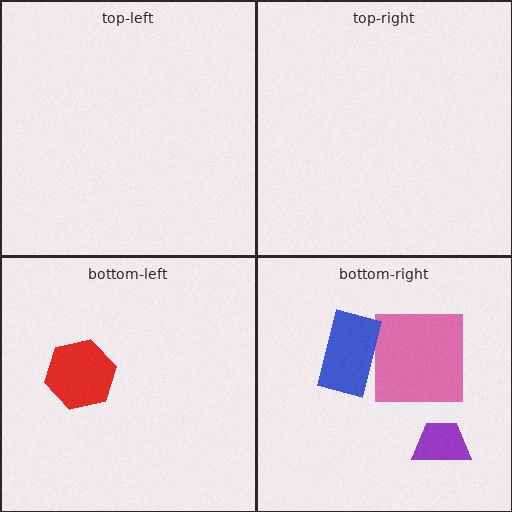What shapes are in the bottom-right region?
The pink square, the blue rectangle, the purple trapezoid.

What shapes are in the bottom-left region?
The red hexagon.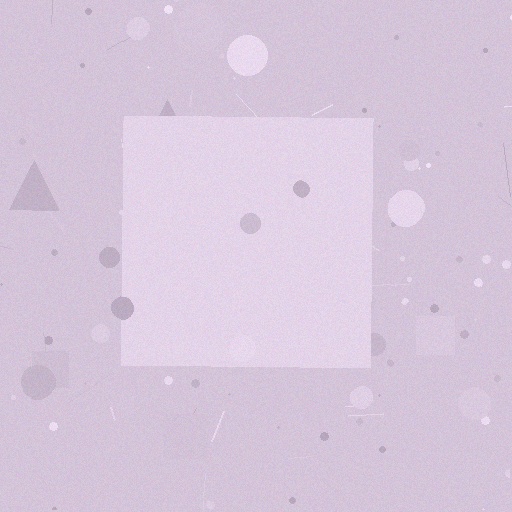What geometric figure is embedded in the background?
A square is embedded in the background.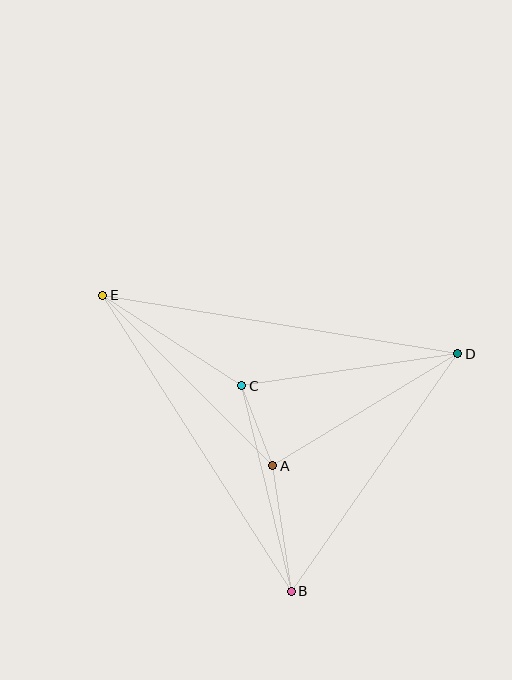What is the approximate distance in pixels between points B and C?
The distance between B and C is approximately 211 pixels.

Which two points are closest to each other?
Points A and C are closest to each other.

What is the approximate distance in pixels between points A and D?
The distance between A and D is approximately 216 pixels.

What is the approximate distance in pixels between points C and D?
The distance between C and D is approximately 218 pixels.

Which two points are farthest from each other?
Points D and E are farthest from each other.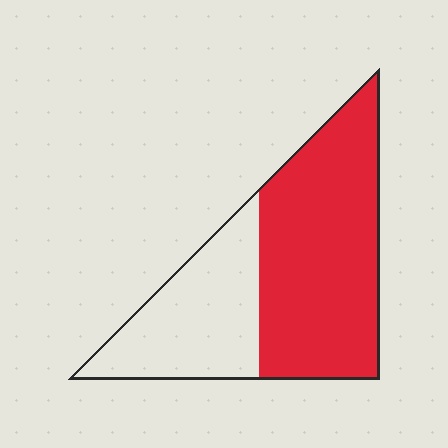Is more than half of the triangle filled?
Yes.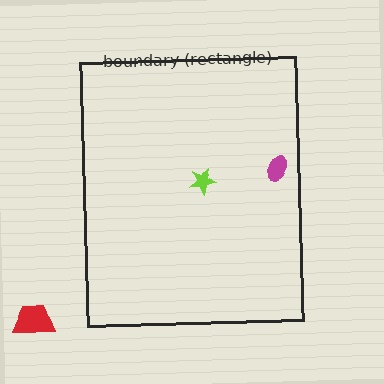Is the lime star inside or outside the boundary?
Inside.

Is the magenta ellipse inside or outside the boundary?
Inside.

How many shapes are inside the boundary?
2 inside, 1 outside.